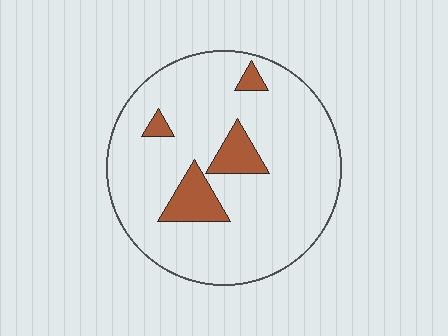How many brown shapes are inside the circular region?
4.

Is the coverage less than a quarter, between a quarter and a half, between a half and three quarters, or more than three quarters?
Less than a quarter.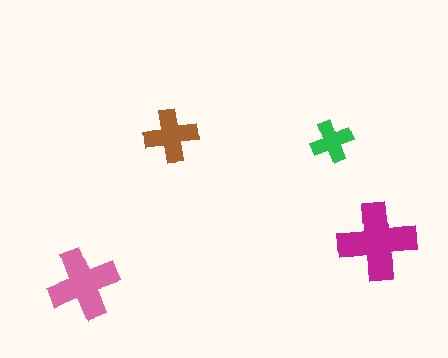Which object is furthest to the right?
The magenta cross is rightmost.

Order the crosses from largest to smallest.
the magenta one, the pink one, the brown one, the green one.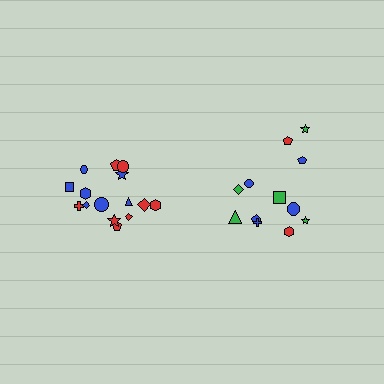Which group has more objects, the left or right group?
The left group.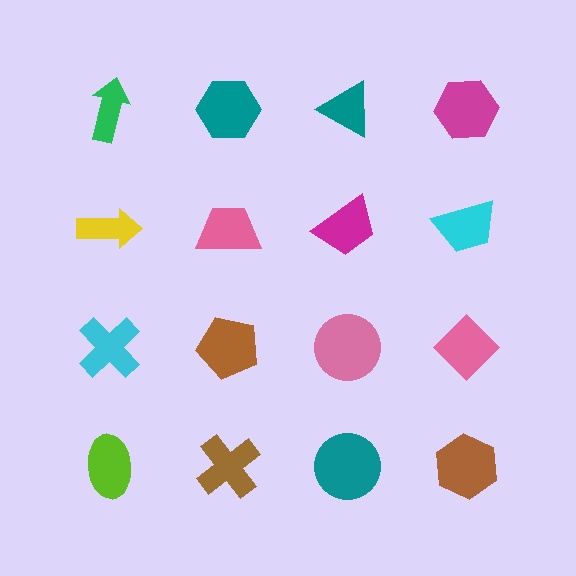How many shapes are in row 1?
4 shapes.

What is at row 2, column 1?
A yellow arrow.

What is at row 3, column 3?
A pink circle.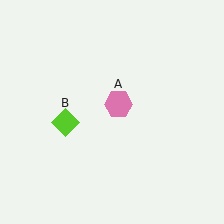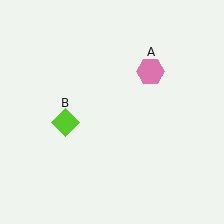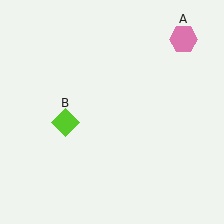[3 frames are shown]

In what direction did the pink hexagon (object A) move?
The pink hexagon (object A) moved up and to the right.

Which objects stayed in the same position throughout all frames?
Lime diamond (object B) remained stationary.